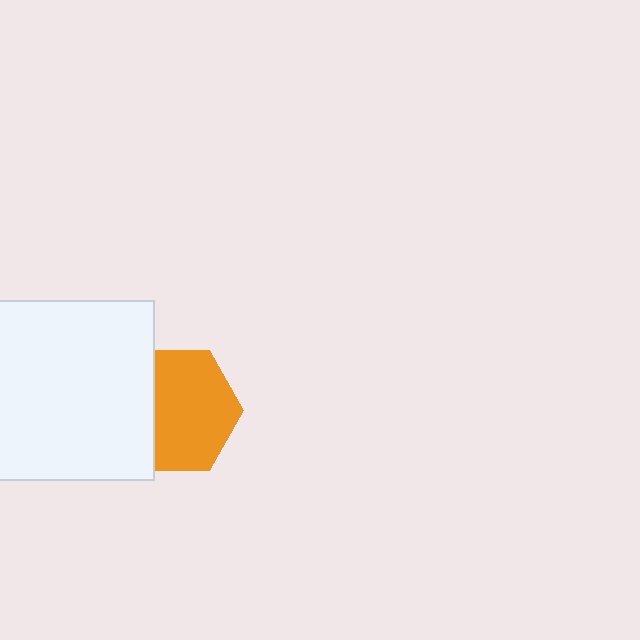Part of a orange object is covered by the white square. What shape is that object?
It is a hexagon.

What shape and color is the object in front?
The object in front is a white square.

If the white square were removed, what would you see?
You would see the complete orange hexagon.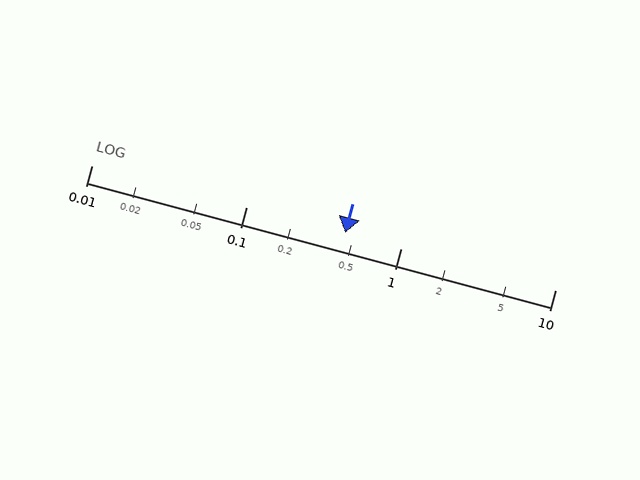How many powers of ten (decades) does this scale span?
The scale spans 3 decades, from 0.01 to 10.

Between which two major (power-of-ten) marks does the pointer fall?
The pointer is between 0.1 and 1.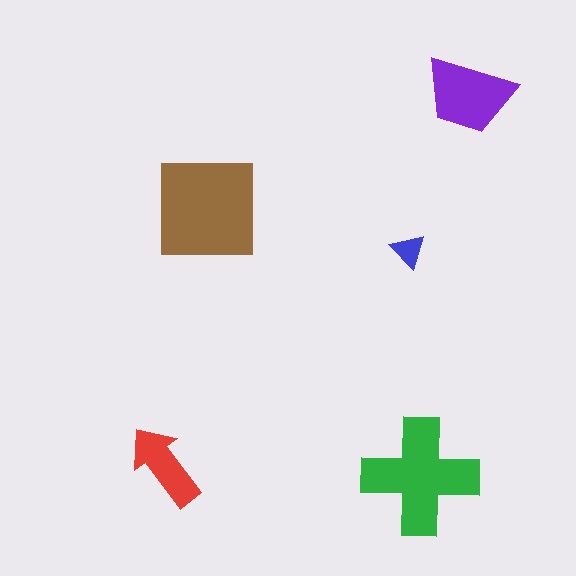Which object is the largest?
The brown square.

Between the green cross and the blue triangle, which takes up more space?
The green cross.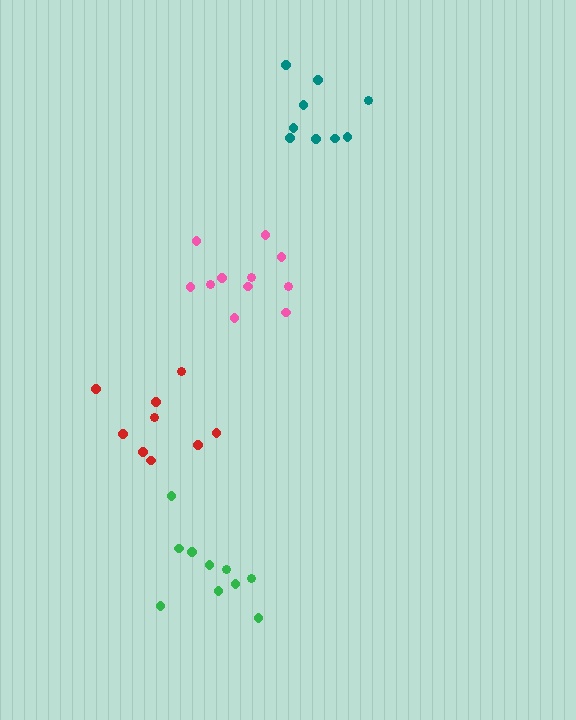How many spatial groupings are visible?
There are 4 spatial groupings.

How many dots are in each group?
Group 1: 9 dots, Group 2: 11 dots, Group 3: 9 dots, Group 4: 10 dots (39 total).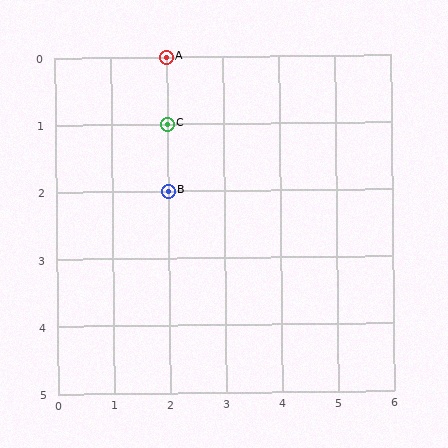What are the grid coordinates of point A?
Point A is at grid coordinates (2, 0).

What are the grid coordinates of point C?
Point C is at grid coordinates (2, 1).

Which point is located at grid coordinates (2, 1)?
Point C is at (2, 1).